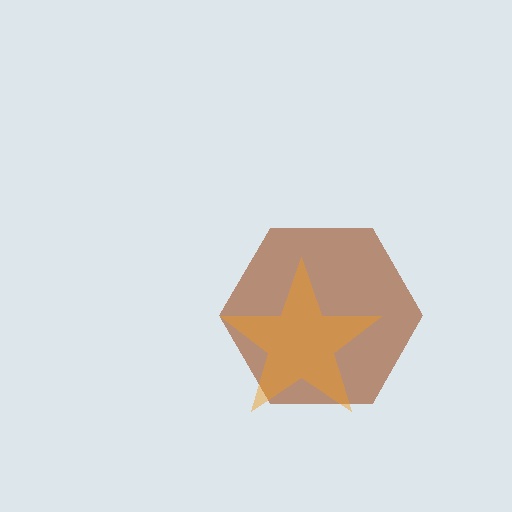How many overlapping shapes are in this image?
There are 2 overlapping shapes in the image.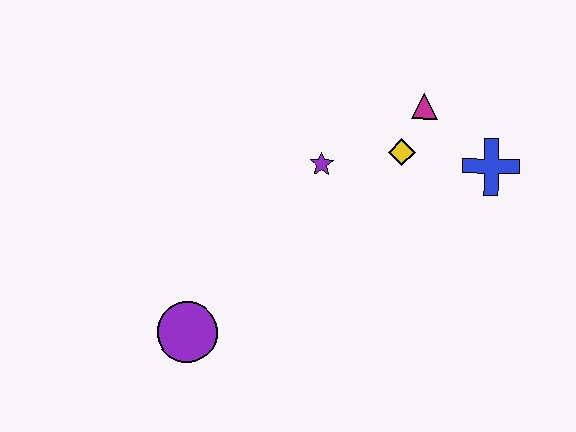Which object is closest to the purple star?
The yellow diamond is closest to the purple star.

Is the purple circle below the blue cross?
Yes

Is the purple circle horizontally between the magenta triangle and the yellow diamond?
No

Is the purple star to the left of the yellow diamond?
Yes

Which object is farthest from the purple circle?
The blue cross is farthest from the purple circle.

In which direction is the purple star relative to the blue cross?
The purple star is to the left of the blue cross.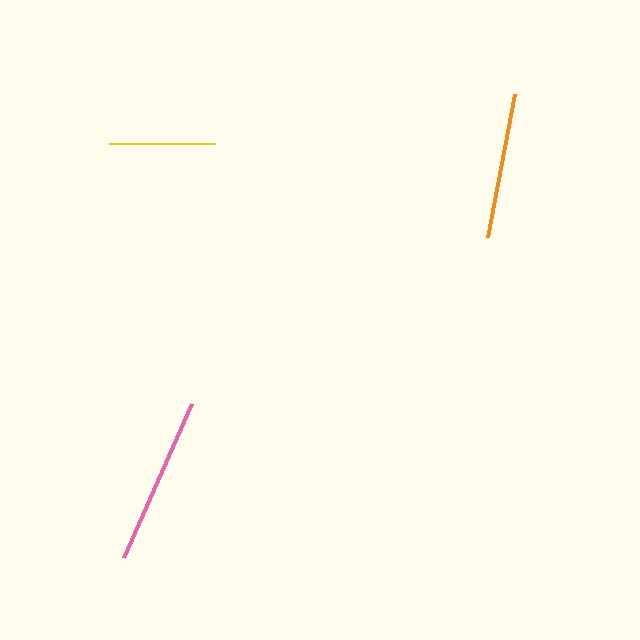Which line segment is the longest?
The pink line is the longest at approximately 168 pixels.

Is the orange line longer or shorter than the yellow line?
The orange line is longer than the yellow line.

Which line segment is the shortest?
The yellow line is the shortest at approximately 106 pixels.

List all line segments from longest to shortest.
From longest to shortest: pink, orange, yellow.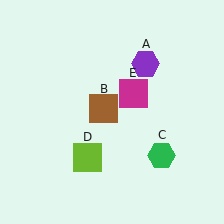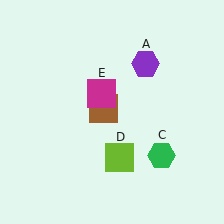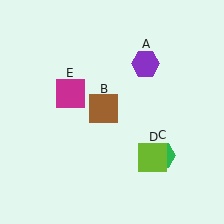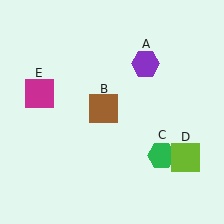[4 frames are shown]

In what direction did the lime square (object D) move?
The lime square (object D) moved right.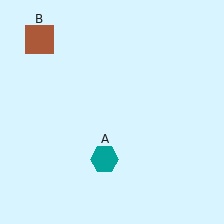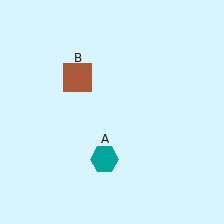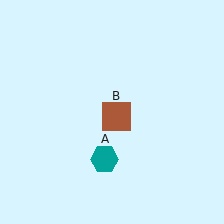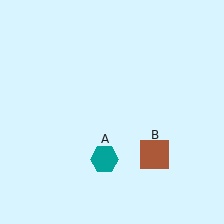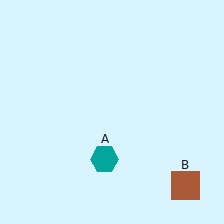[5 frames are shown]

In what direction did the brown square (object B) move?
The brown square (object B) moved down and to the right.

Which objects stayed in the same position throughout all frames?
Teal hexagon (object A) remained stationary.